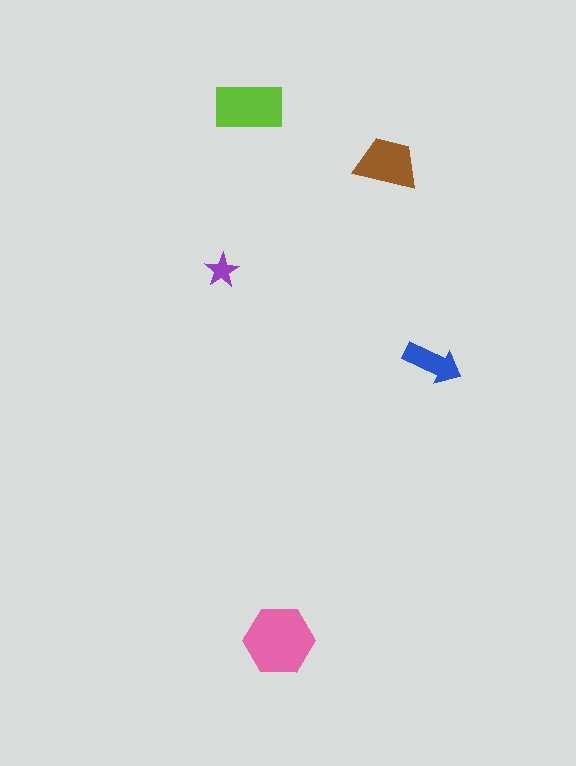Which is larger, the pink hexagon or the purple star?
The pink hexagon.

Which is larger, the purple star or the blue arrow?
The blue arrow.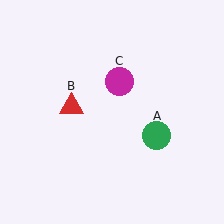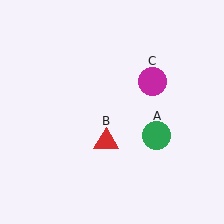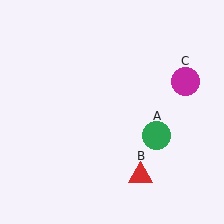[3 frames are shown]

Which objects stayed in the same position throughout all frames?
Green circle (object A) remained stationary.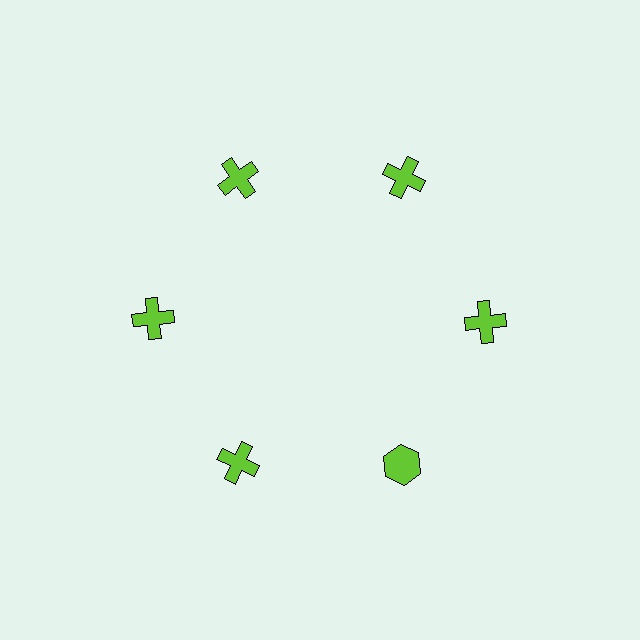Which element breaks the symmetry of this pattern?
The lime hexagon at roughly the 5 o'clock position breaks the symmetry. All other shapes are lime crosses.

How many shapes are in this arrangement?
There are 6 shapes arranged in a ring pattern.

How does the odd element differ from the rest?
It has a different shape: hexagon instead of cross.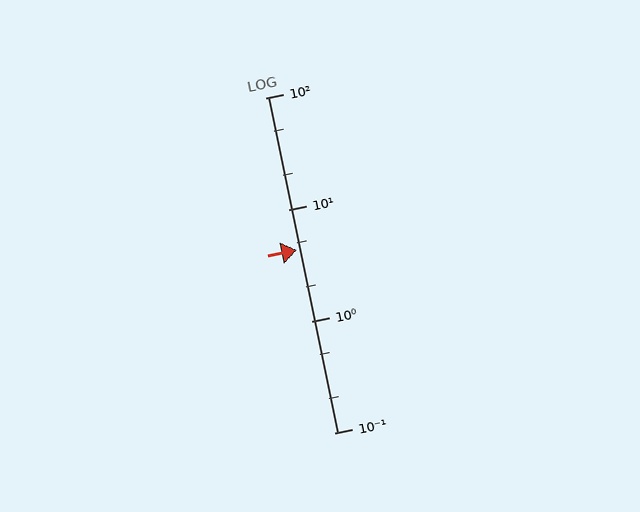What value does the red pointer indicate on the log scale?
The pointer indicates approximately 4.3.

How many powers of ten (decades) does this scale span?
The scale spans 3 decades, from 0.1 to 100.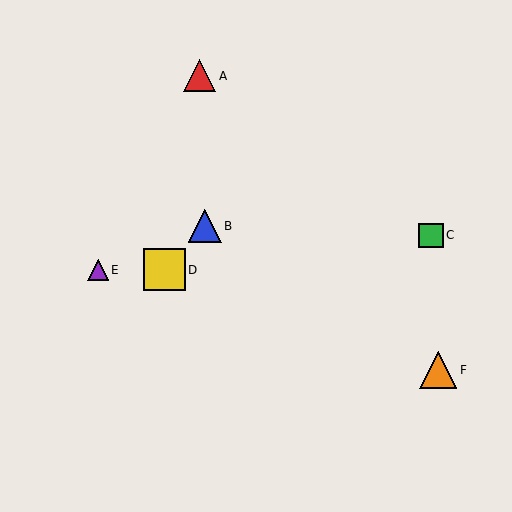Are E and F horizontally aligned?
No, E is at y≈270 and F is at y≈370.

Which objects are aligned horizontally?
Objects D, E are aligned horizontally.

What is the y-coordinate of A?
Object A is at y≈76.